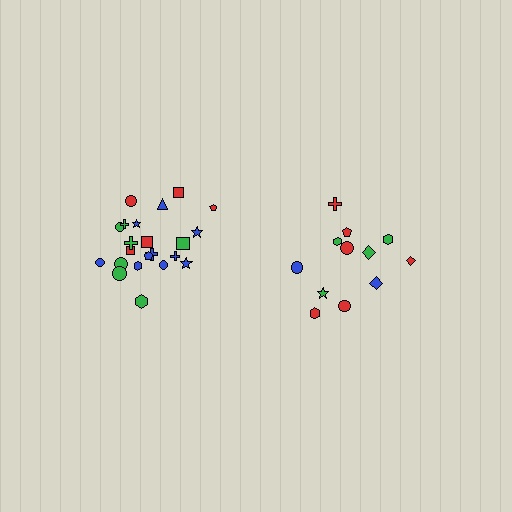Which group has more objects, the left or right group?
The left group.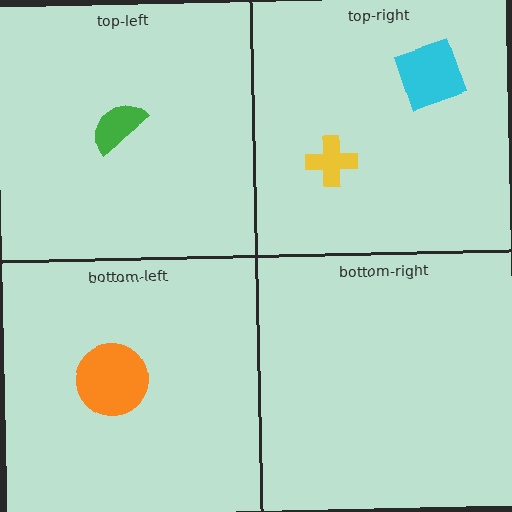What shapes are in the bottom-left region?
The orange circle.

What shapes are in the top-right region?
The yellow cross, the cyan diamond.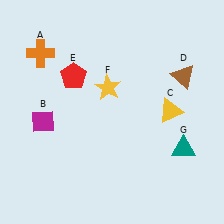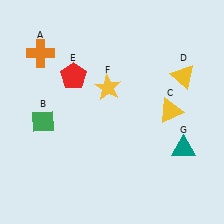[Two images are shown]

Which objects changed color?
B changed from magenta to green. D changed from brown to yellow.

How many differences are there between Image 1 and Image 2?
There are 2 differences between the two images.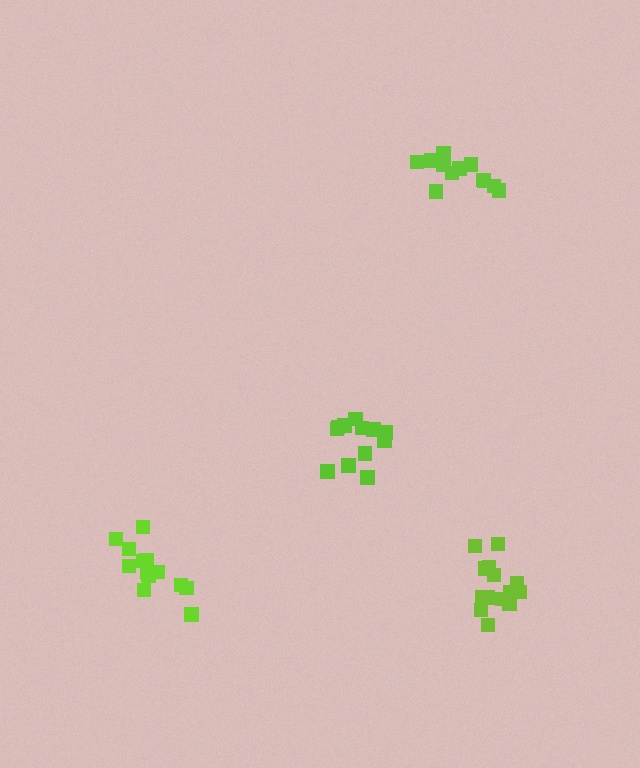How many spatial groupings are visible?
There are 4 spatial groupings.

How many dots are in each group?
Group 1: 12 dots, Group 2: 14 dots, Group 3: 13 dots, Group 4: 14 dots (53 total).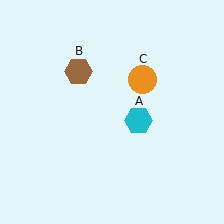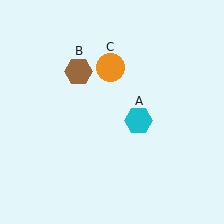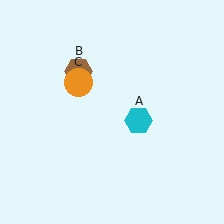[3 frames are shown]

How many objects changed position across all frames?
1 object changed position: orange circle (object C).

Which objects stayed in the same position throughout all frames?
Cyan hexagon (object A) and brown hexagon (object B) remained stationary.